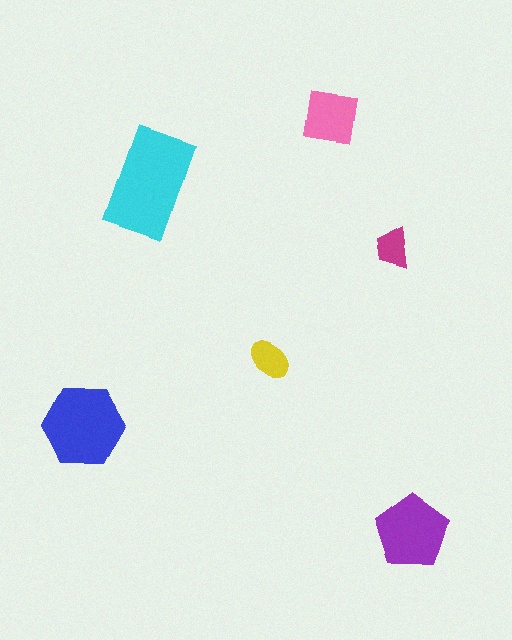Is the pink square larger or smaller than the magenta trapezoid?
Larger.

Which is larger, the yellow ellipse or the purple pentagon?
The purple pentagon.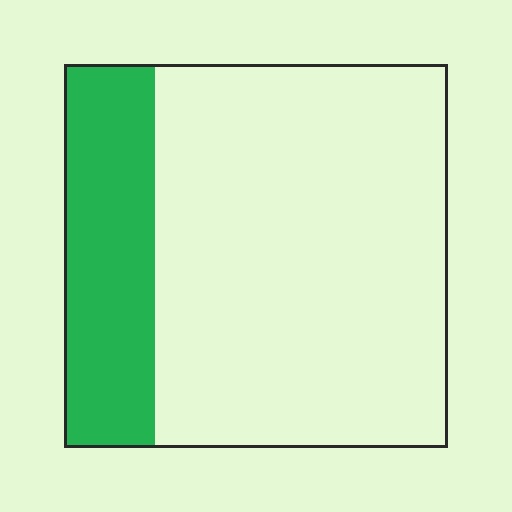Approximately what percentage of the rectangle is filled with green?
Approximately 25%.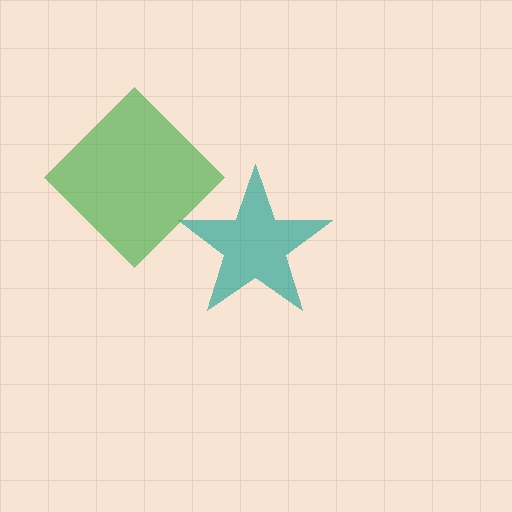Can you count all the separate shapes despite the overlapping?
Yes, there are 2 separate shapes.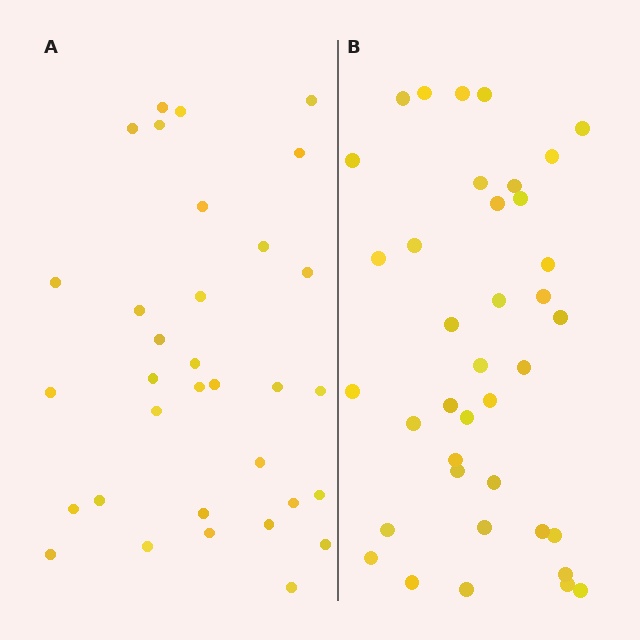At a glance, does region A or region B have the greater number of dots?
Region B (the right region) has more dots.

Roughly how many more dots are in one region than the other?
Region B has about 5 more dots than region A.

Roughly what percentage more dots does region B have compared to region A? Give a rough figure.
About 15% more.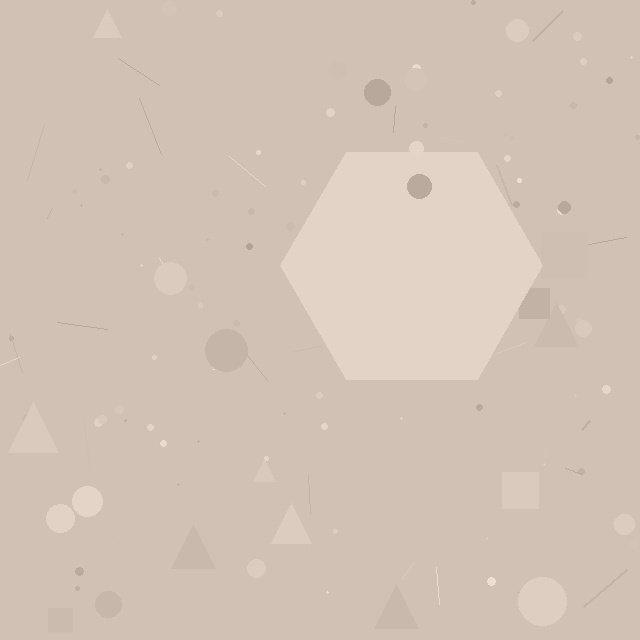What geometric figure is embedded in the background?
A hexagon is embedded in the background.